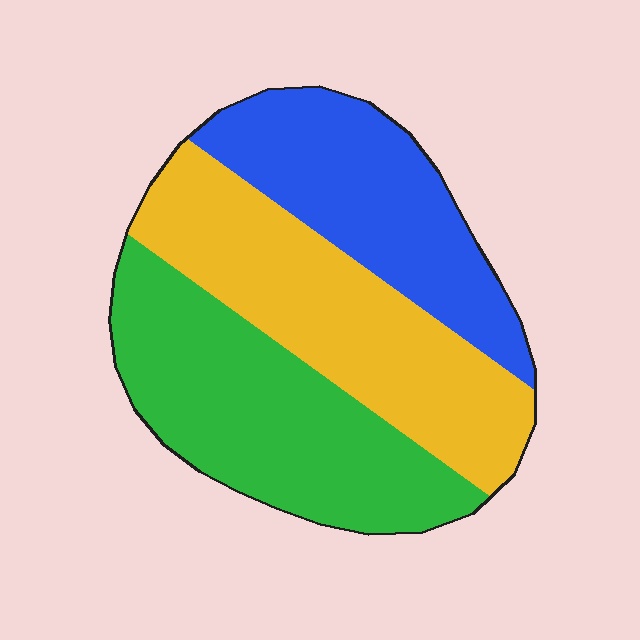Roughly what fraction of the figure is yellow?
Yellow takes up about three eighths (3/8) of the figure.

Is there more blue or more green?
Green.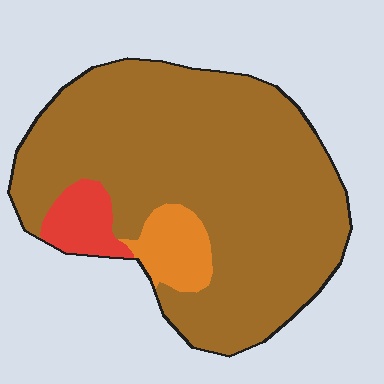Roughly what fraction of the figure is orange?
Orange covers about 10% of the figure.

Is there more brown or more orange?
Brown.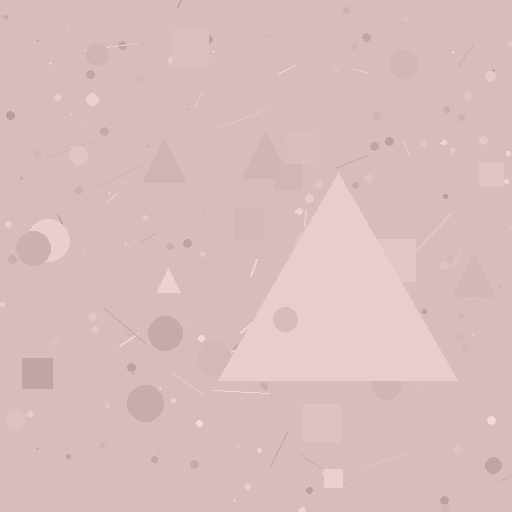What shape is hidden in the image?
A triangle is hidden in the image.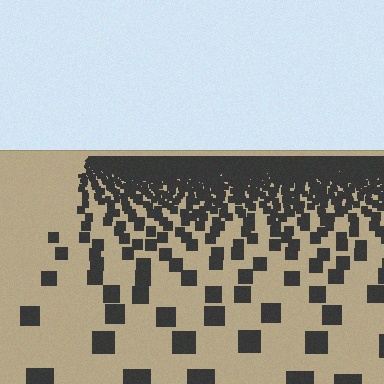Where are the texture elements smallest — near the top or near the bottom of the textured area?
Near the top.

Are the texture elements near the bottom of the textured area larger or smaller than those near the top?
Larger. Near the bottom, elements are closer to the viewer and appear at a bigger on-screen size.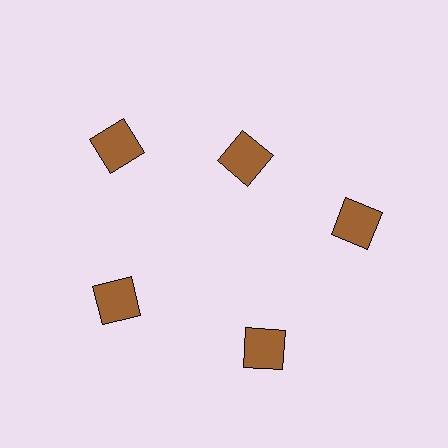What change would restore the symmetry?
The symmetry would be restored by moving it outward, back onto the ring so that all 5 squares sit at equal angles and equal distance from the center.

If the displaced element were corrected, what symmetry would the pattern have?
It would have 5-fold rotational symmetry — the pattern would map onto itself every 72 degrees.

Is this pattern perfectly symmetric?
No. The 5 brown squares are arranged in a ring, but one element near the 1 o'clock position is pulled inward toward the center, breaking the 5-fold rotational symmetry.